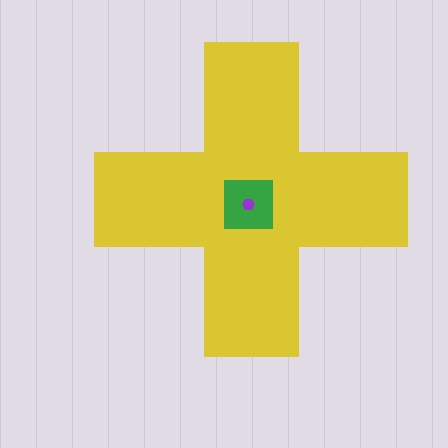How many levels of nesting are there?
3.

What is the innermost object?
The purple hexagon.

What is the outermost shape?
The yellow cross.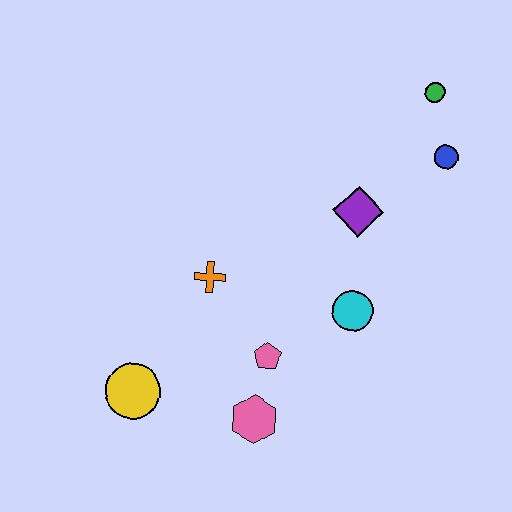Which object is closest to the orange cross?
The pink pentagon is closest to the orange cross.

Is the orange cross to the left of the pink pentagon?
Yes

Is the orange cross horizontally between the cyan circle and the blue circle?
No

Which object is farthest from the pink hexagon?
The green circle is farthest from the pink hexagon.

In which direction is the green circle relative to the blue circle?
The green circle is above the blue circle.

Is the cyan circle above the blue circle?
No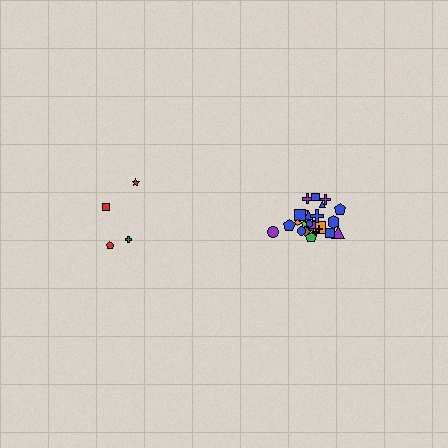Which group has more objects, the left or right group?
The right group.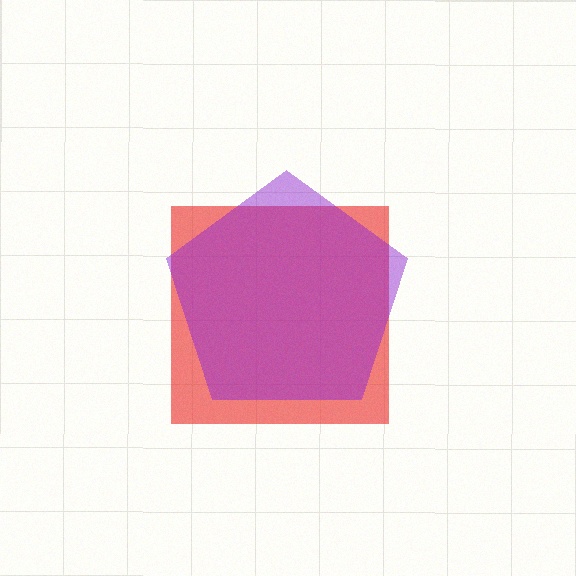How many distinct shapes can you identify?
There are 2 distinct shapes: a red square, a purple pentagon.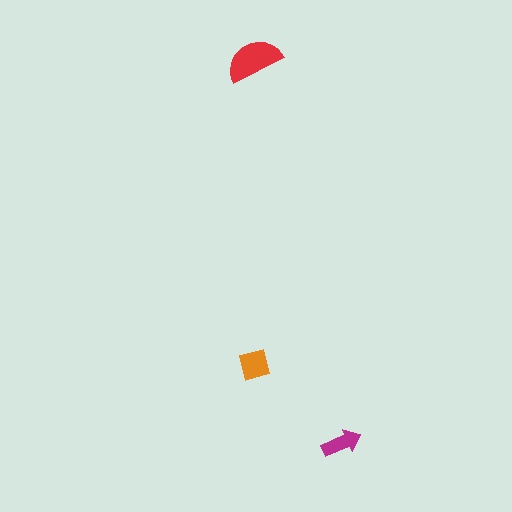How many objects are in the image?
There are 3 objects in the image.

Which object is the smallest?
The magenta arrow.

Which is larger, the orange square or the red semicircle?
The red semicircle.